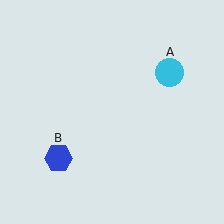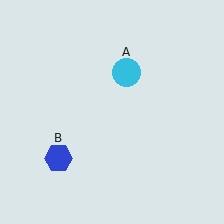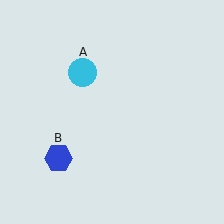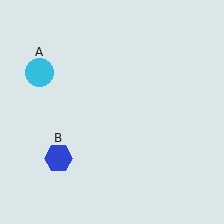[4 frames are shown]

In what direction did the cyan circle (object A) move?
The cyan circle (object A) moved left.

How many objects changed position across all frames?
1 object changed position: cyan circle (object A).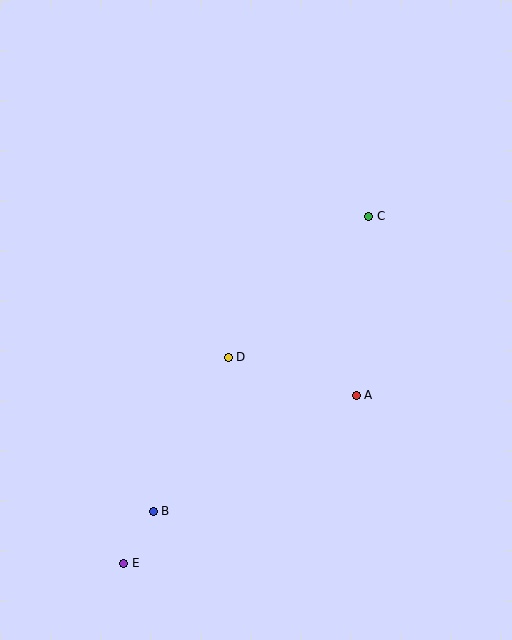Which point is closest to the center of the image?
Point D at (228, 357) is closest to the center.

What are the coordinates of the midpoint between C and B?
The midpoint between C and B is at (261, 364).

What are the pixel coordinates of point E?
Point E is at (124, 563).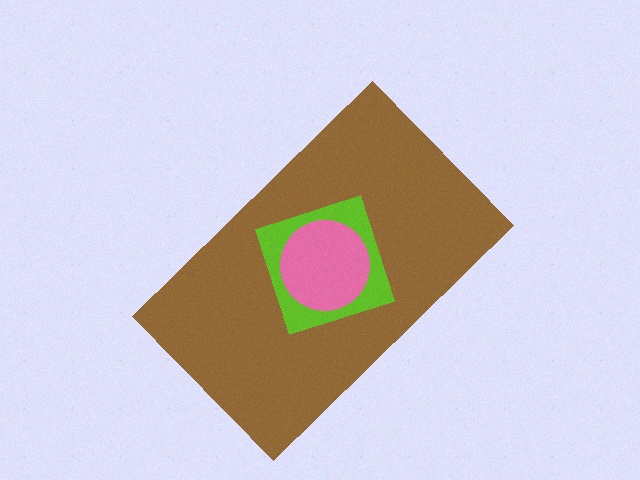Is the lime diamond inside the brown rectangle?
Yes.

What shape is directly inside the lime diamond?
The pink circle.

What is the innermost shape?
The pink circle.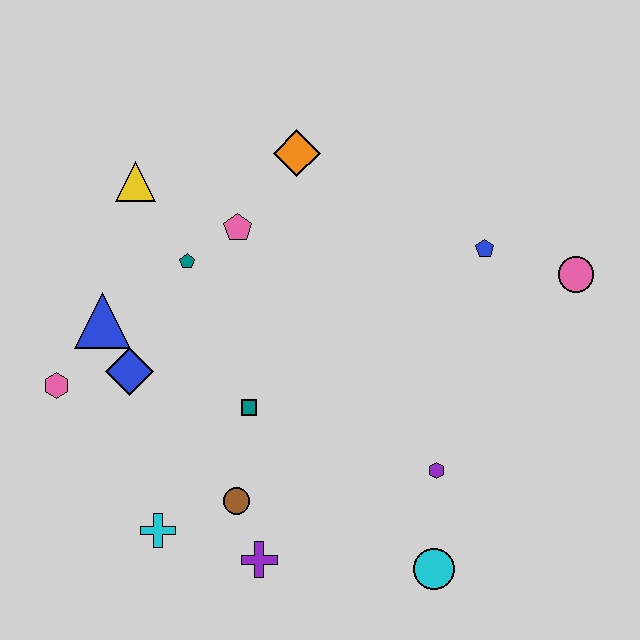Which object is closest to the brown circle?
The purple cross is closest to the brown circle.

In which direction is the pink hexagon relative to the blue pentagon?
The pink hexagon is to the left of the blue pentagon.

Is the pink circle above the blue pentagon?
No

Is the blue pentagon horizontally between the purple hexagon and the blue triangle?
No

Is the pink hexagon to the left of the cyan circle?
Yes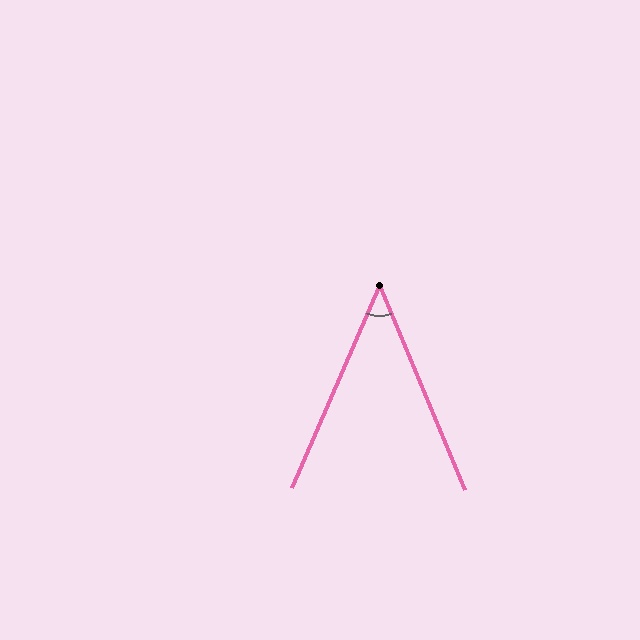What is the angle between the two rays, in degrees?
Approximately 46 degrees.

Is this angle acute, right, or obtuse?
It is acute.